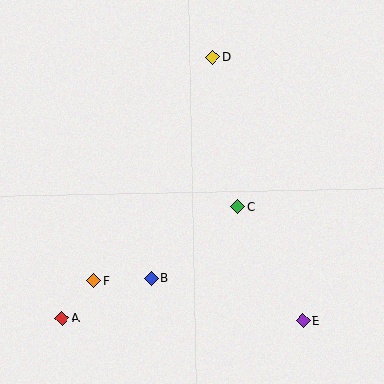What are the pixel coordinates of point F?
Point F is at (94, 281).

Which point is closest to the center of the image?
Point C at (238, 207) is closest to the center.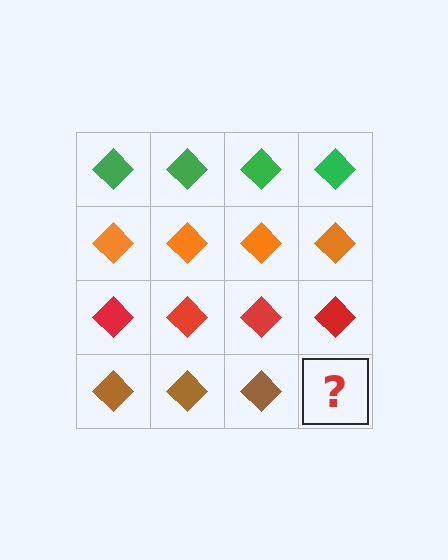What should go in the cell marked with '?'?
The missing cell should contain a brown diamond.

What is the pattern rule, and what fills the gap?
The rule is that each row has a consistent color. The gap should be filled with a brown diamond.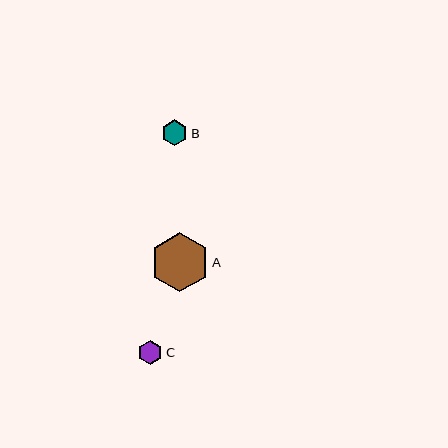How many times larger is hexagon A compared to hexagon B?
Hexagon A is approximately 2.3 times the size of hexagon B.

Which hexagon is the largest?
Hexagon A is the largest with a size of approximately 59 pixels.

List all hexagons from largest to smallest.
From largest to smallest: A, B, C.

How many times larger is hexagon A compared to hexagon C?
Hexagon A is approximately 2.4 times the size of hexagon C.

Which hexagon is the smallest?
Hexagon C is the smallest with a size of approximately 25 pixels.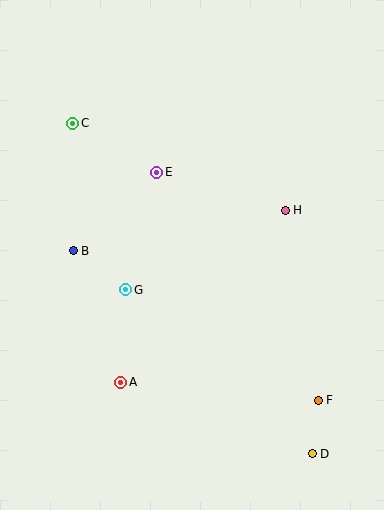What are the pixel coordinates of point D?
Point D is at (312, 454).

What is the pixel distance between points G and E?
The distance between G and E is 122 pixels.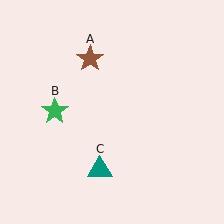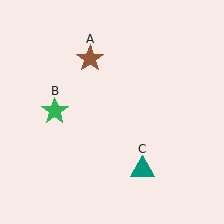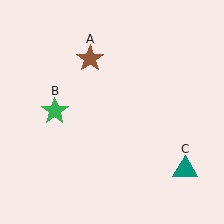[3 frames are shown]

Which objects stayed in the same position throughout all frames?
Brown star (object A) and green star (object B) remained stationary.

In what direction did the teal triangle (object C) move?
The teal triangle (object C) moved right.